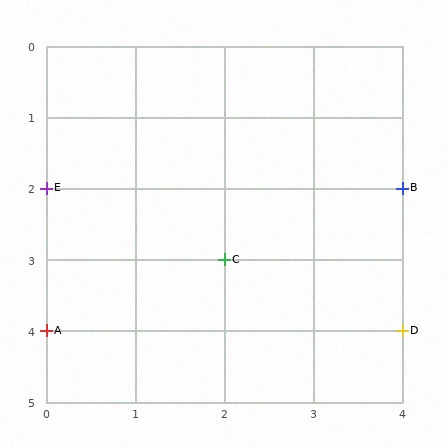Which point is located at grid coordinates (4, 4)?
Point D is at (4, 4).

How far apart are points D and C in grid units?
Points D and C are 2 columns and 1 row apart (about 2.2 grid units diagonally).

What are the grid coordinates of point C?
Point C is at grid coordinates (2, 3).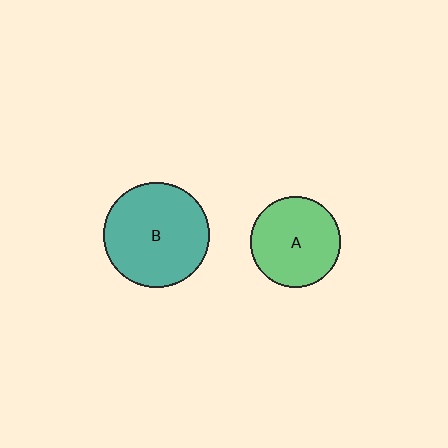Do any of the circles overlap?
No, none of the circles overlap.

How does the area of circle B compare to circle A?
Approximately 1.4 times.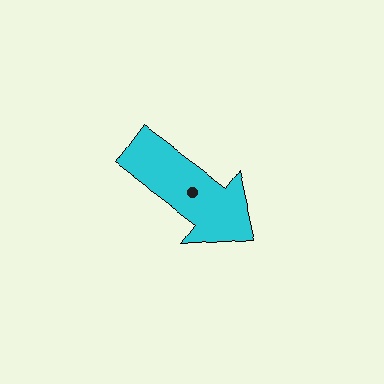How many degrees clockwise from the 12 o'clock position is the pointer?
Approximately 127 degrees.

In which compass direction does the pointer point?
Southeast.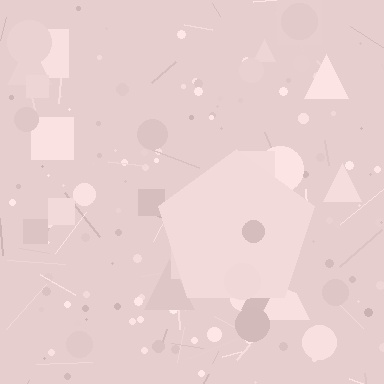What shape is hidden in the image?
A pentagon is hidden in the image.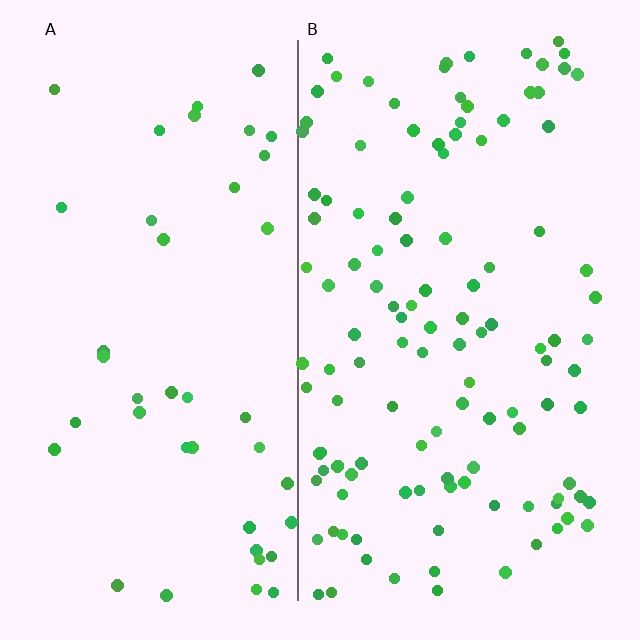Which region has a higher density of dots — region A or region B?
B (the right).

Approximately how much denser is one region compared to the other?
Approximately 2.8× — region B over region A.